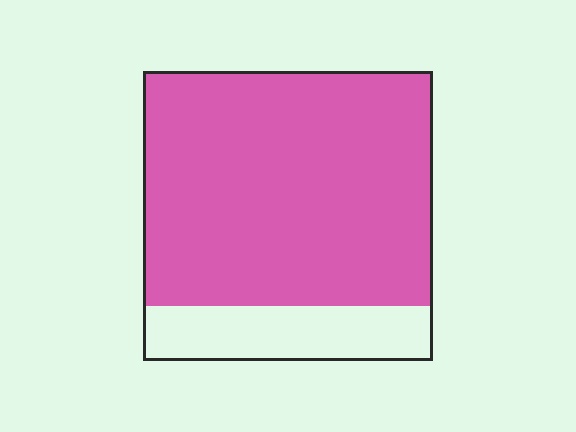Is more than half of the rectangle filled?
Yes.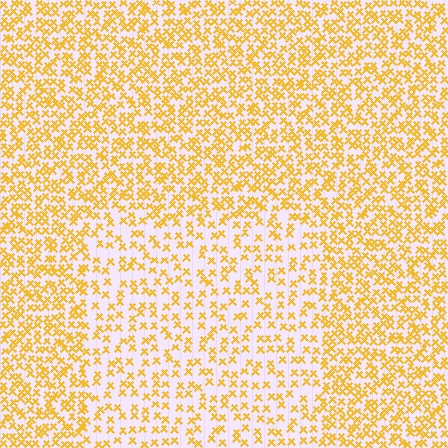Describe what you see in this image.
The image contains small yellow elements arranged at two different densities. A rectangle-shaped region is visible where the elements are less densely packed than the surrounding area.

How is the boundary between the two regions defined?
The boundary is defined by a change in element density (approximately 1.8x ratio). All elements are the same color, size, and shape.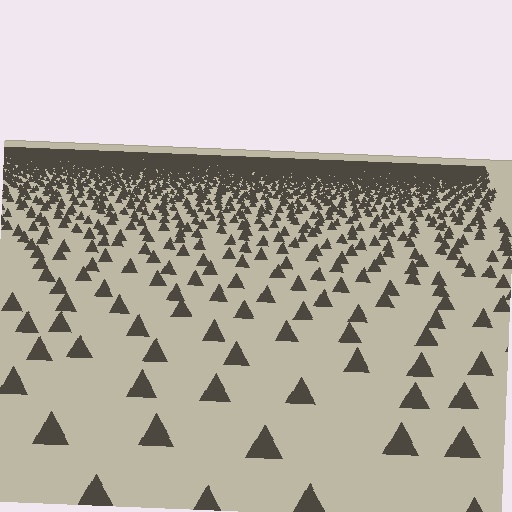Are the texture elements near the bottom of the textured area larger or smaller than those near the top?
Larger. Near the bottom, elements are closer to the viewer and appear at a bigger on-screen size.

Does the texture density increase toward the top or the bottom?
Density increases toward the top.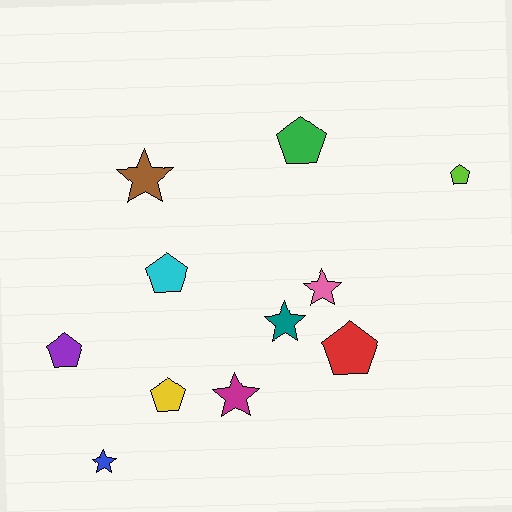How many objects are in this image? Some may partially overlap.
There are 11 objects.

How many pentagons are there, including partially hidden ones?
There are 6 pentagons.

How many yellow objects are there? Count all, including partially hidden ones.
There is 1 yellow object.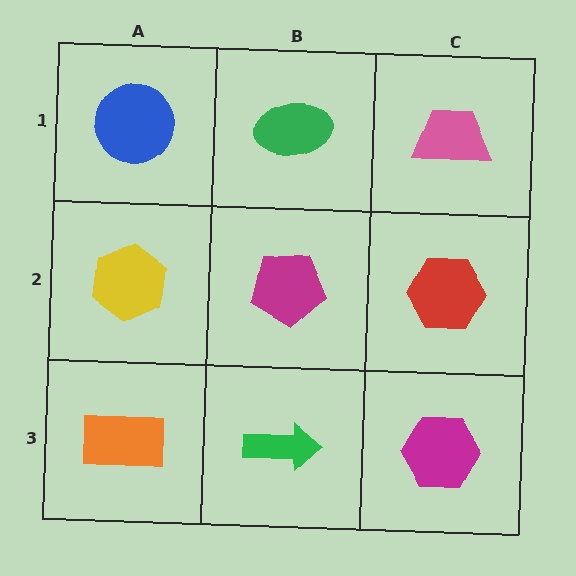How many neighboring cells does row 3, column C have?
2.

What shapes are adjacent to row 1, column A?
A yellow hexagon (row 2, column A), a green ellipse (row 1, column B).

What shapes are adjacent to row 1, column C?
A red hexagon (row 2, column C), a green ellipse (row 1, column B).